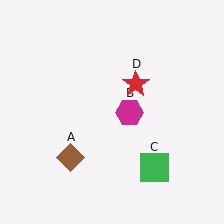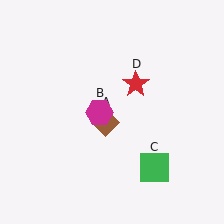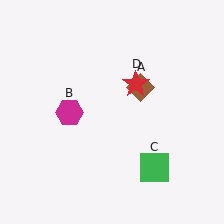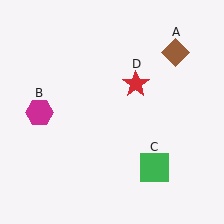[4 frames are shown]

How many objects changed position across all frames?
2 objects changed position: brown diamond (object A), magenta hexagon (object B).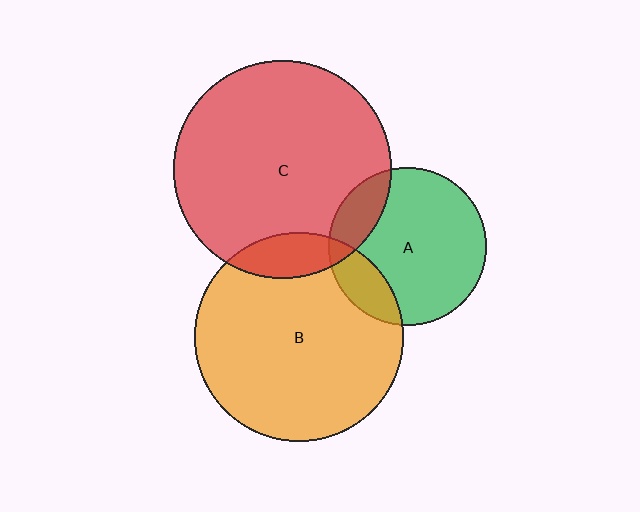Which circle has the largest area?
Circle C (red).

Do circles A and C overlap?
Yes.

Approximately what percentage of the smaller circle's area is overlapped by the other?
Approximately 15%.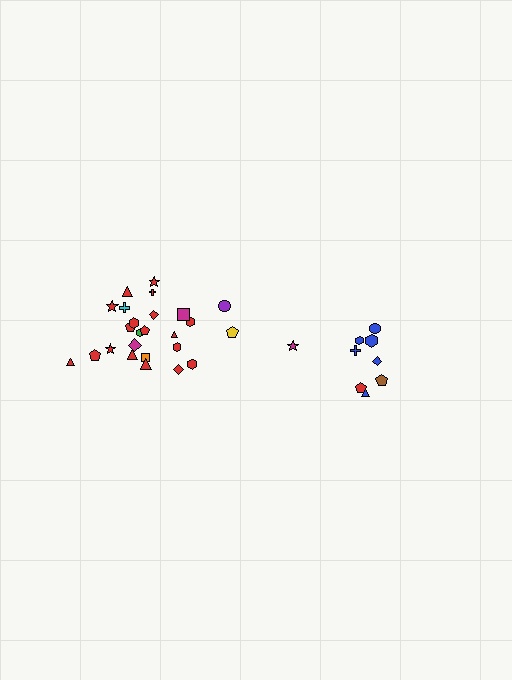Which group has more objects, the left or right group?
The left group.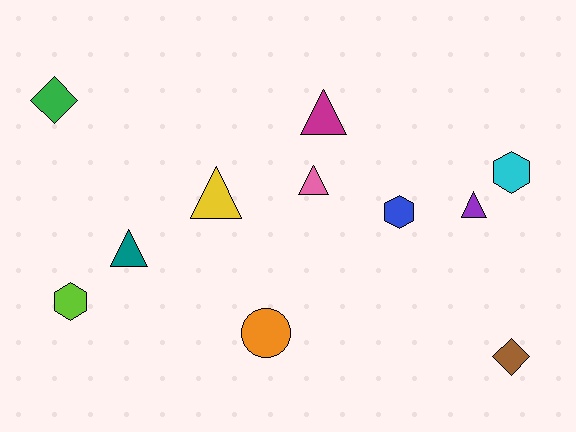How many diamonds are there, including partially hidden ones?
There are 2 diamonds.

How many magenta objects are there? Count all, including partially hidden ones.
There is 1 magenta object.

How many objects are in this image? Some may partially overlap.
There are 11 objects.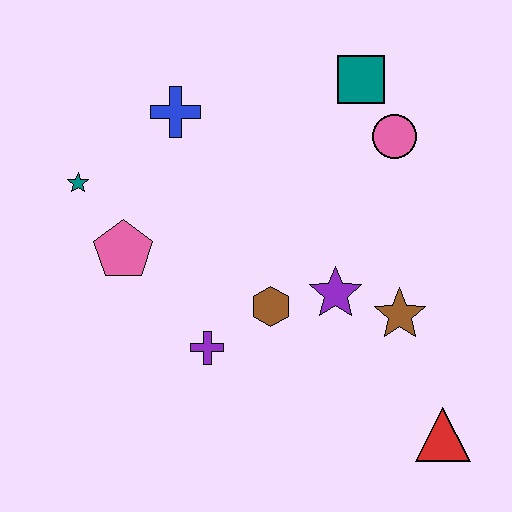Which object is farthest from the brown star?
The teal star is farthest from the brown star.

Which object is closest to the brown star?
The purple star is closest to the brown star.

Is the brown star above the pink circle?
No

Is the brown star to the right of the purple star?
Yes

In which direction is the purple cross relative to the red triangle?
The purple cross is to the left of the red triangle.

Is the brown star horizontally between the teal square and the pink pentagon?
No